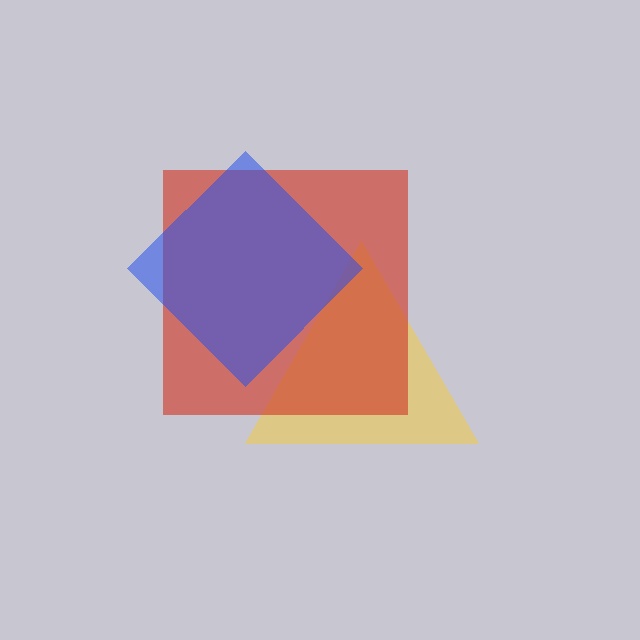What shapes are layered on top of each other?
The layered shapes are: a yellow triangle, a red square, a blue diamond.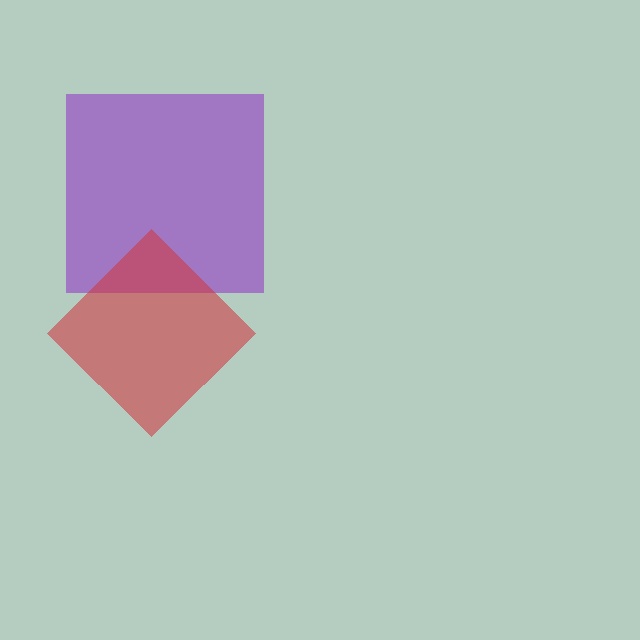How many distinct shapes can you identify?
There are 2 distinct shapes: a purple square, a red diamond.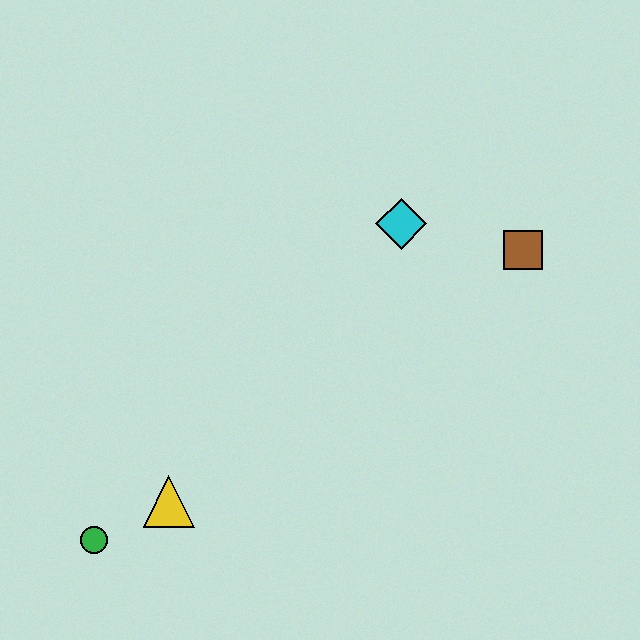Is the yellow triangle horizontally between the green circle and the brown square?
Yes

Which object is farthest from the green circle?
The brown square is farthest from the green circle.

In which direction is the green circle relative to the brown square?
The green circle is to the left of the brown square.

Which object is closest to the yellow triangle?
The green circle is closest to the yellow triangle.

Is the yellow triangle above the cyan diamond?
No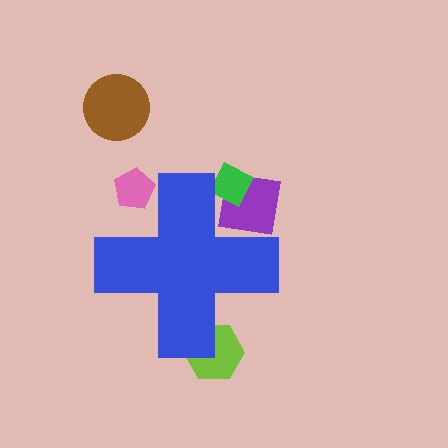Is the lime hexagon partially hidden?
Yes, the lime hexagon is partially hidden behind the blue cross.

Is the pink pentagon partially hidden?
Yes, the pink pentagon is partially hidden behind the blue cross.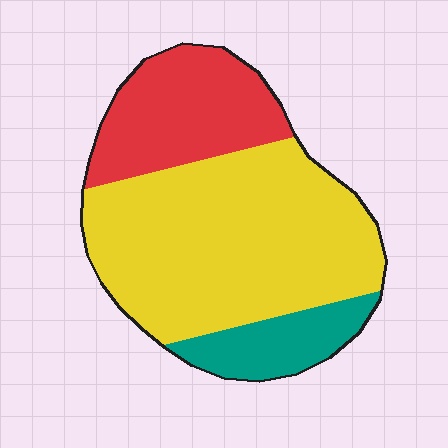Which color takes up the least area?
Teal, at roughly 15%.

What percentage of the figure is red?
Red takes up about one quarter (1/4) of the figure.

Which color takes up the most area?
Yellow, at roughly 60%.